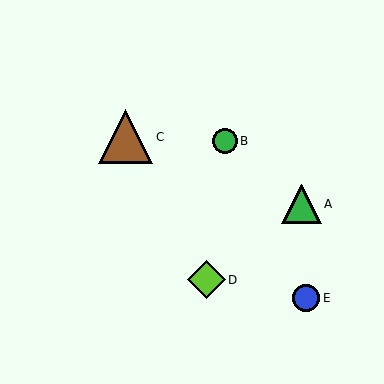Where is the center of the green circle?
The center of the green circle is at (225, 141).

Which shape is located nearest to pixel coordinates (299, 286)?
The blue circle (labeled E) at (306, 298) is nearest to that location.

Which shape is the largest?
The brown triangle (labeled C) is the largest.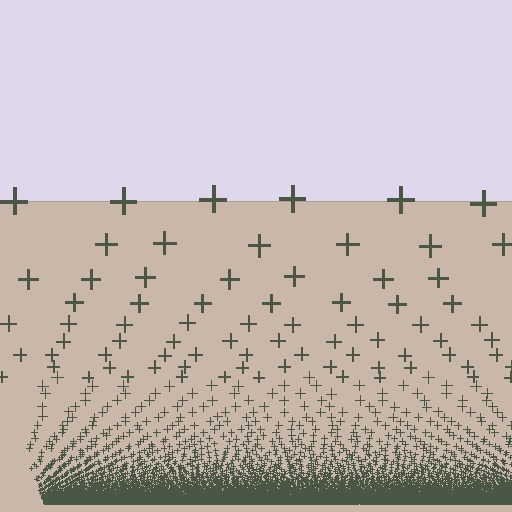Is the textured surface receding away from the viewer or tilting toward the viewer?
The surface appears to tilt toward the viewer. Texture elements get larger and sparser toward the top.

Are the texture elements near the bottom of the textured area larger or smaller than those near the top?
Smaller. The gradient is inverted — elements near the bottom are smaller and denser.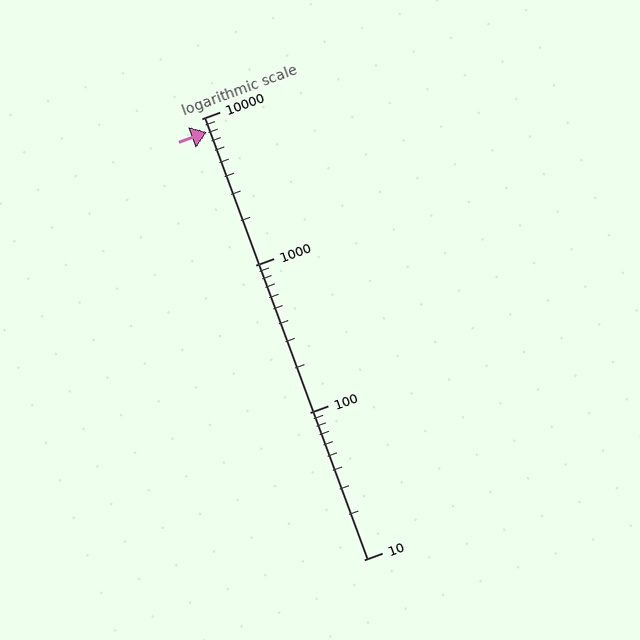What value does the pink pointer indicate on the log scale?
The pointer indicates approximately 8100.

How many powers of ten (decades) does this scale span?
The scale spans 3 decades, from 10 to 10000.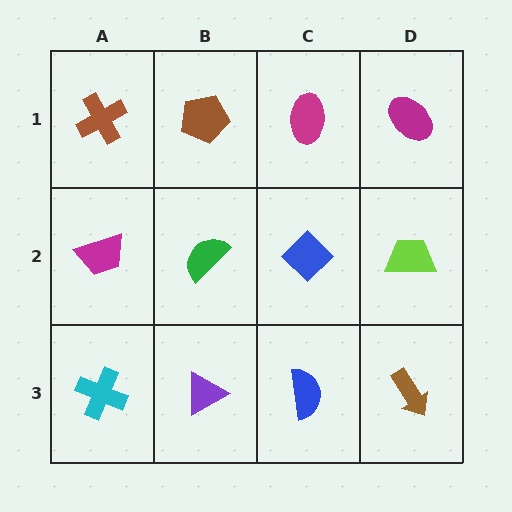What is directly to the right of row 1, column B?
A magenta ellipse.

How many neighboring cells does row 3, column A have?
2.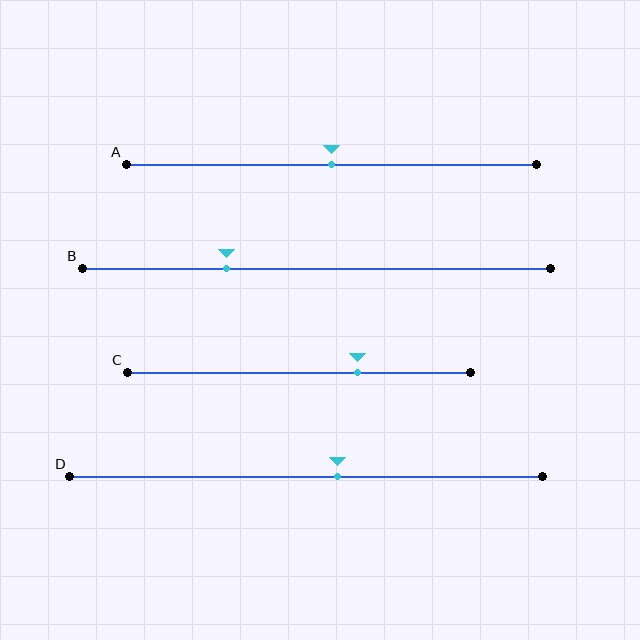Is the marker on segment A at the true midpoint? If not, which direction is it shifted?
Yes, the marker on segment A is at the true midpoint.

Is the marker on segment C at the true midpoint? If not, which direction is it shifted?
No, the marker on segment C is shifted to the right by about 17% of the segment length.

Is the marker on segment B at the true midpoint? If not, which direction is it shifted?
No, the marker on segment B is shifted to the left by about 19% of the segment length.